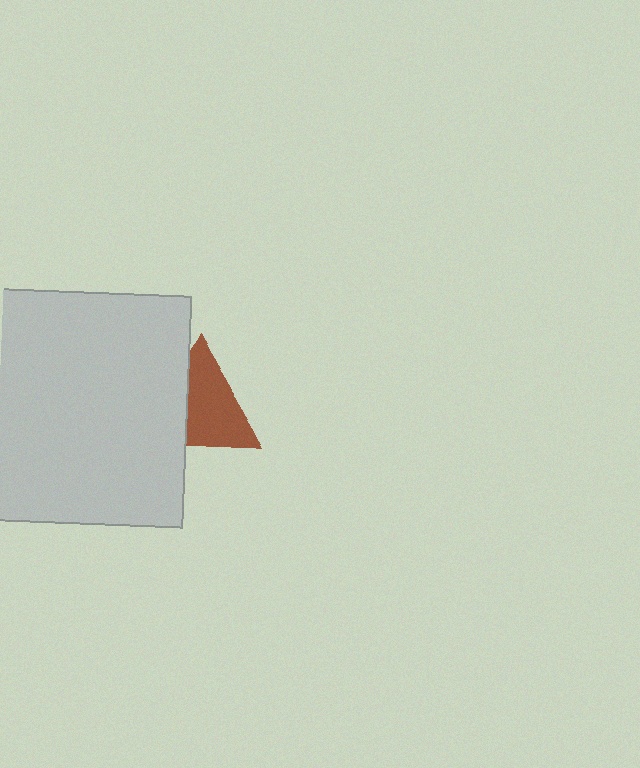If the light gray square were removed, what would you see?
You would see the complete brown triangle.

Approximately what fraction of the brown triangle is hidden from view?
Roughly 36% of the brown triangle is hidden behind the light gray square.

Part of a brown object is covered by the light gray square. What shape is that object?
It is a triangle.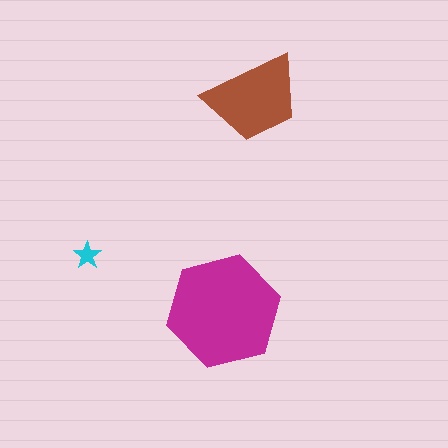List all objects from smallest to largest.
The cyan star, the brown trapezoid, the magenta hexagon.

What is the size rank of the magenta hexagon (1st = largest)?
1st.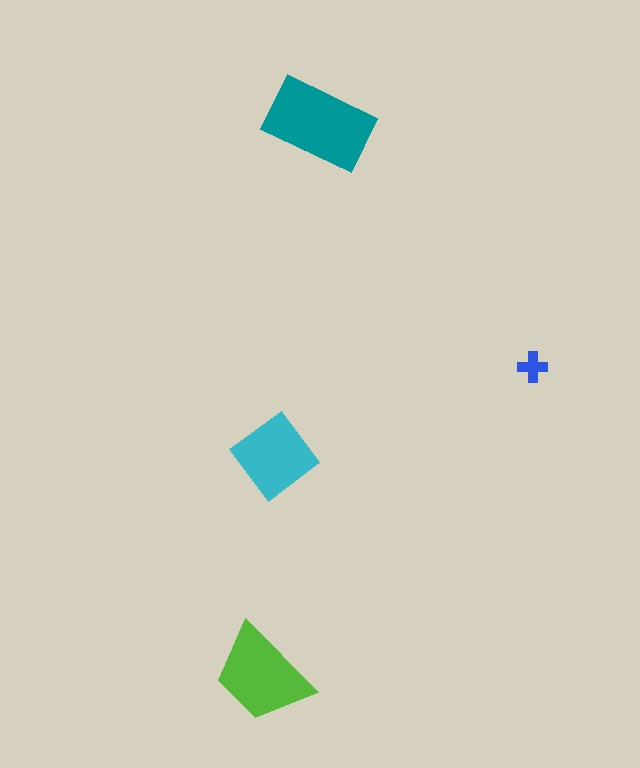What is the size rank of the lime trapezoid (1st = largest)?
2nd.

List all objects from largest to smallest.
The teal rectangle, the lime trapezoid, the cyan diamond, the blue cross.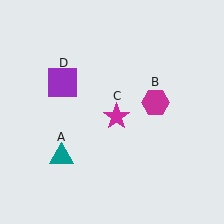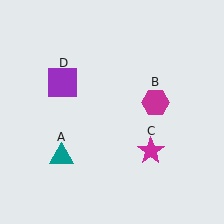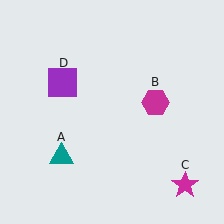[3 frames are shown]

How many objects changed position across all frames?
1 object changed position: magenta star (object C).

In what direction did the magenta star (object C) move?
The magenta star (object C) moved down and to the right.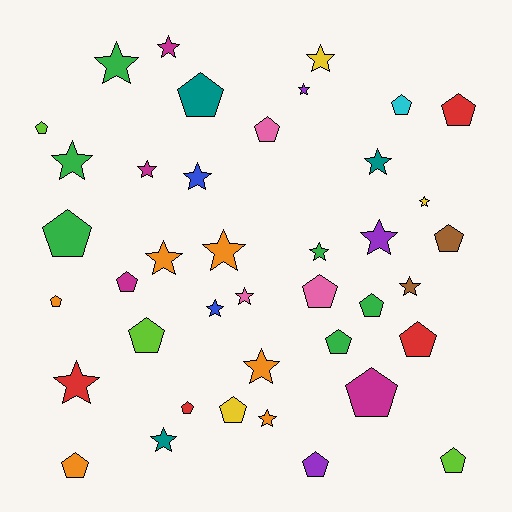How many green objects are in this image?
There are 6 green objects.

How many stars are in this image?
There are 20 stars.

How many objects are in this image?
There are 40 objects.